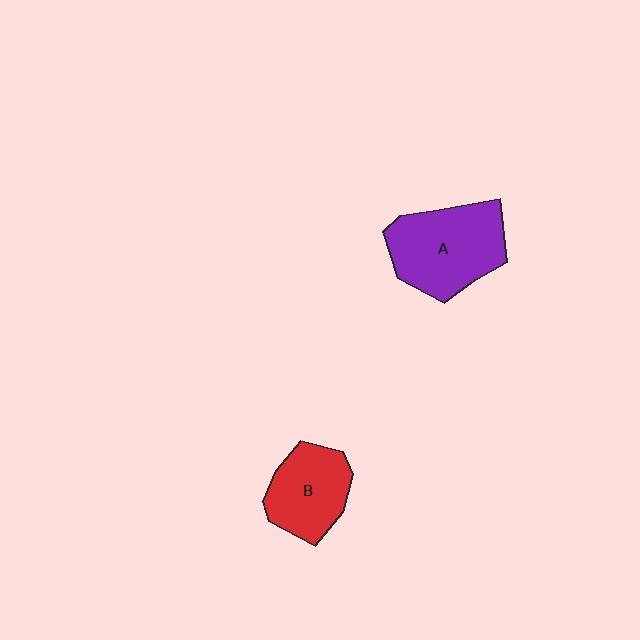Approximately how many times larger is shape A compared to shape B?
Approximately 1.4 times.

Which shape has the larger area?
Shape A (purple).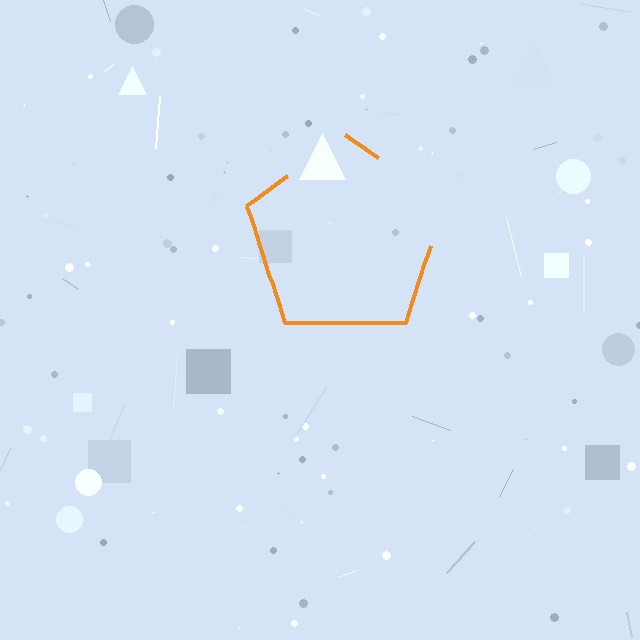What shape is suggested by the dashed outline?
The dashed outline suggests a pentagon.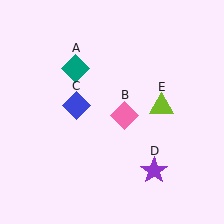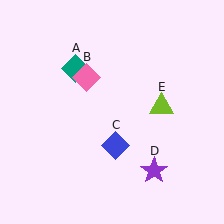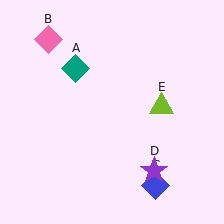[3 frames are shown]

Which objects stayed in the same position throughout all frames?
Teal diamond (object A) and purple star (object D) and lime triangle (object E) remained stationary.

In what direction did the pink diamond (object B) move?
The pink diamond (object B) moved up and to the left.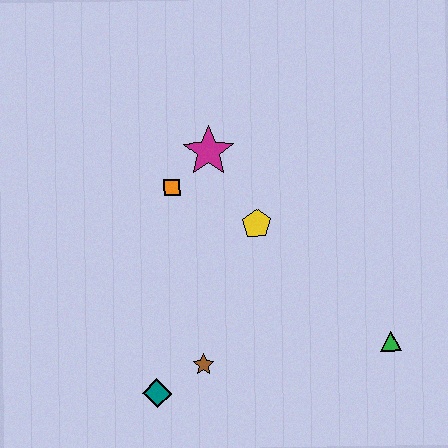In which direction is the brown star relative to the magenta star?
The brown star is below the magenta star.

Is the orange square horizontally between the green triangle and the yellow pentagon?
No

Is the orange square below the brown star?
No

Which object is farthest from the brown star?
The magenta star is farthest from the brown star.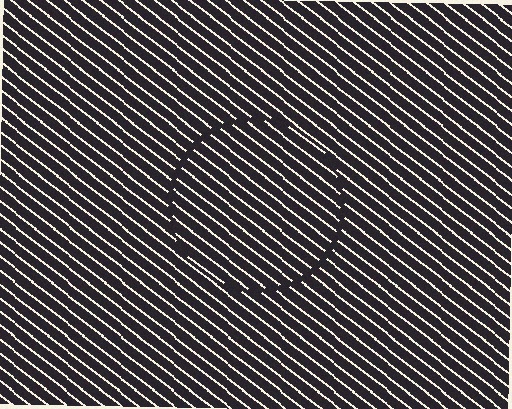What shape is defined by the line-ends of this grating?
An illusory circle. The interior of the shape contains the same grating, shifted by half a period — the contour is defined by the phase discontinuity where line-ends from the inner and outer gratings abut.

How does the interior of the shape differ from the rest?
The interior of the shape contains the same grating, shifted by half a period — the contour is defined by the phase discontinuity where line-ends from the inner and outer gratings abut.